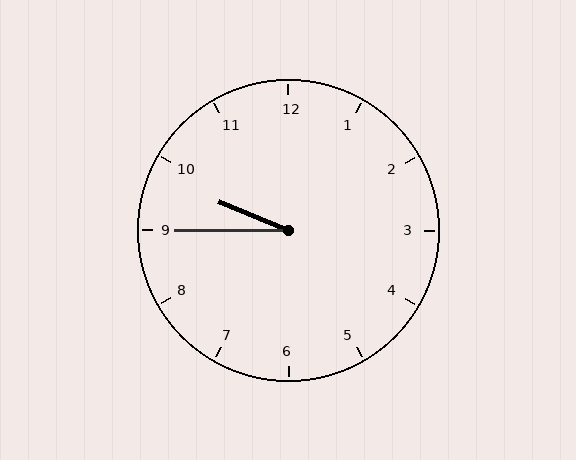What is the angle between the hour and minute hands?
Approximately 22 degrees.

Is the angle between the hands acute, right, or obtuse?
It is acute.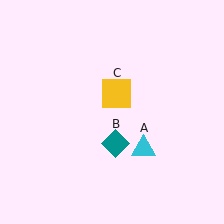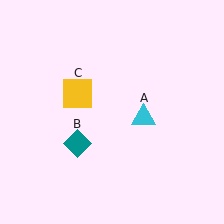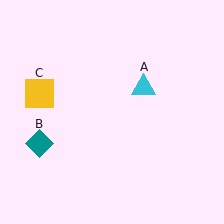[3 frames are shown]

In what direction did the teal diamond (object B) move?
The teal diamond (object B) moved left.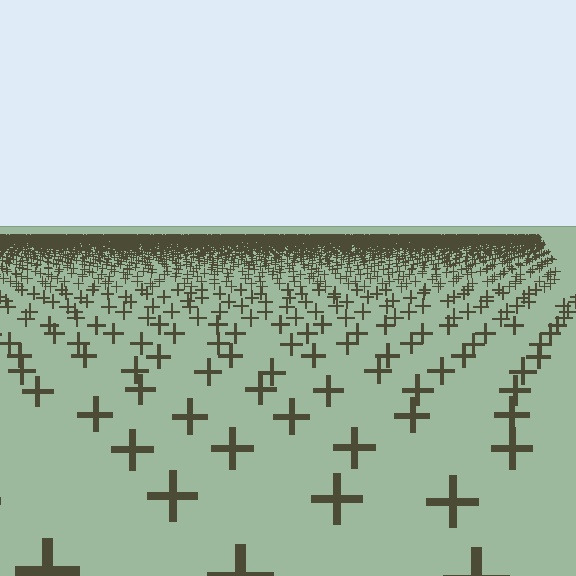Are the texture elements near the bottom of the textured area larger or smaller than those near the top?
Larger. Near the bottom, elements are closer to the viewer and appear at a bigger on-screen size.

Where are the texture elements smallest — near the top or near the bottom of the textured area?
Near the top.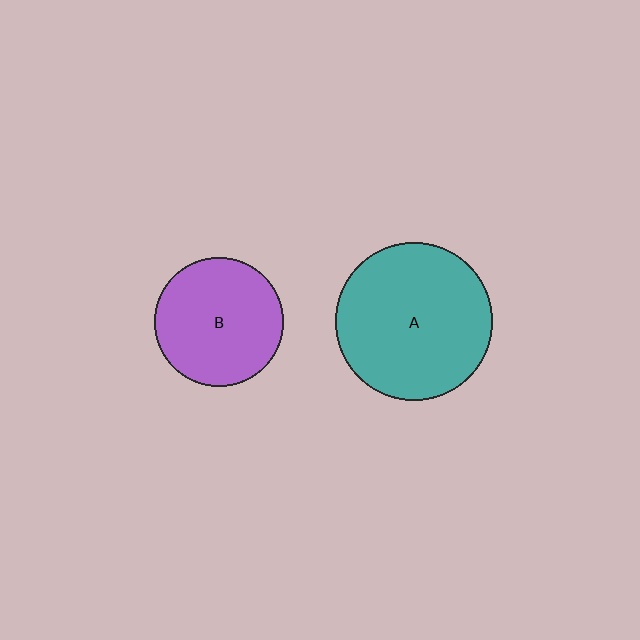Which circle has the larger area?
Circle A (teal).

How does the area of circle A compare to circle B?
Approximately 1.5 times.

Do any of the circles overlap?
No, none of the circles overlap.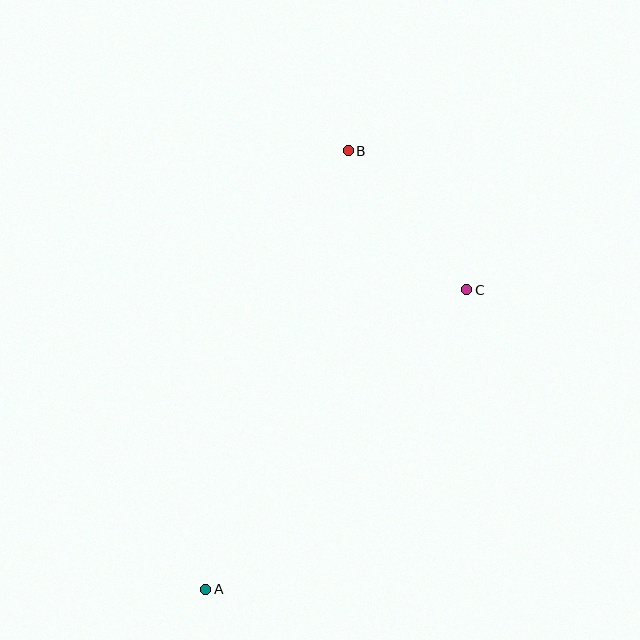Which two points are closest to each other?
Points B and C are closest to each other.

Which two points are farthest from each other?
Points A and B are farthest from each other.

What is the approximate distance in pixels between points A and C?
The distance between A and C is approximately 397 pixels.